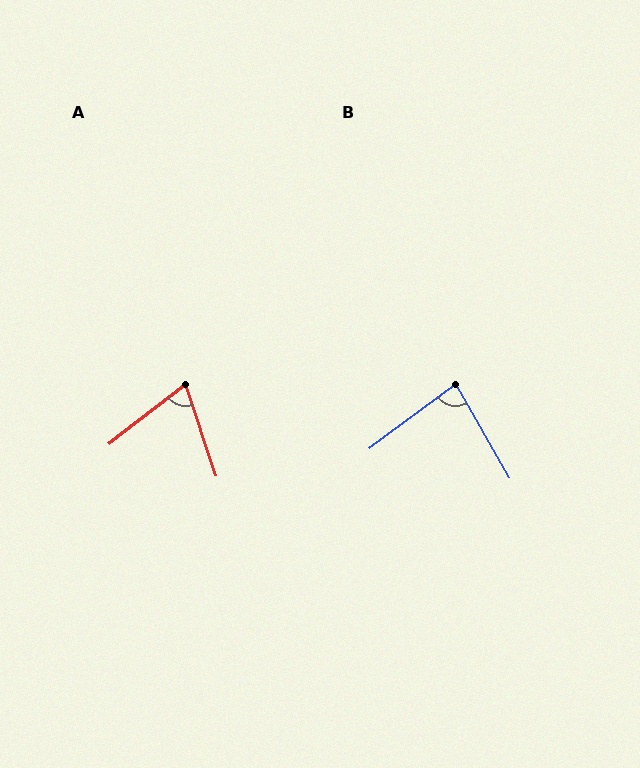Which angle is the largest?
B, at approximately 83 degrees.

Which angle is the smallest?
A, at approximately 71 degrees.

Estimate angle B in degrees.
Approximately 83 degrees.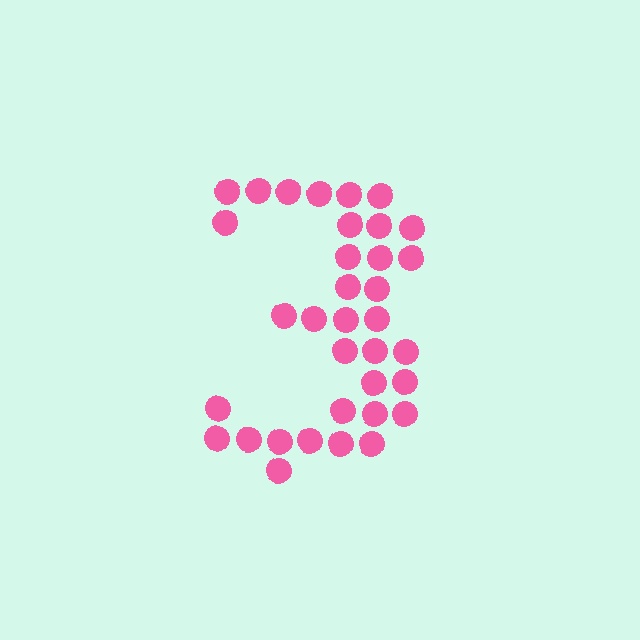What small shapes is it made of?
It is made of small circles.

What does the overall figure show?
The overall figure shows the digit 3.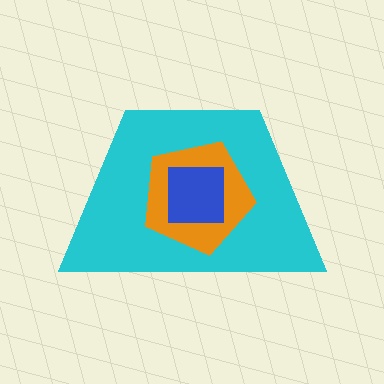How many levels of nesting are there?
3.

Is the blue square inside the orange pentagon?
Yes.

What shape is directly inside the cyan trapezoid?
The orange pentagon.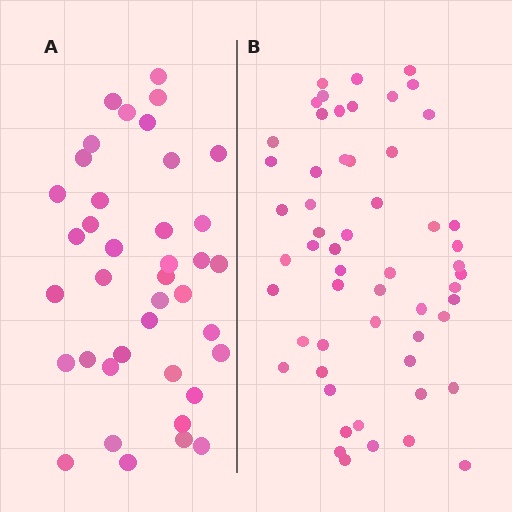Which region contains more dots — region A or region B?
Region B (the right region) has more dots.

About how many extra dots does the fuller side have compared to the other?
Region B has approximately 15 more dots than region A.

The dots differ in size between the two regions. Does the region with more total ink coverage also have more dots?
No. Region A has more total ink coverage because its dots are larger, but region B actually contains more individual dots. Total area can be misleading — the number of items is what matters here.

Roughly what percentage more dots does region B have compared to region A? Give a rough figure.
About 45% more.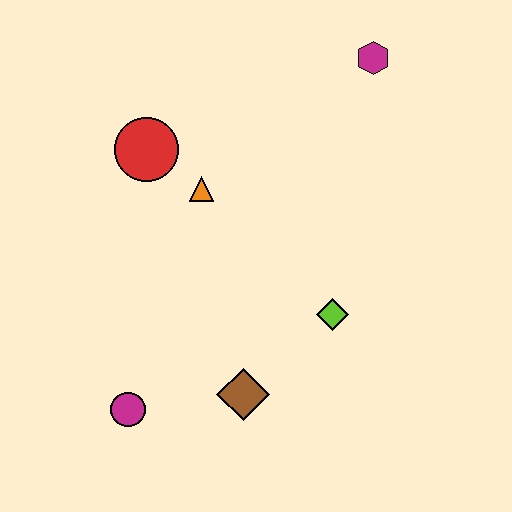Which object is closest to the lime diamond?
The brown diamond is closest to the lime diamond.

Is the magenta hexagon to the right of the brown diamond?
Yes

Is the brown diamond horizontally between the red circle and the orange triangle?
No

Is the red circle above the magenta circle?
Yes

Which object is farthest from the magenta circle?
The magenta hexagon is farthest from the magenta circle.